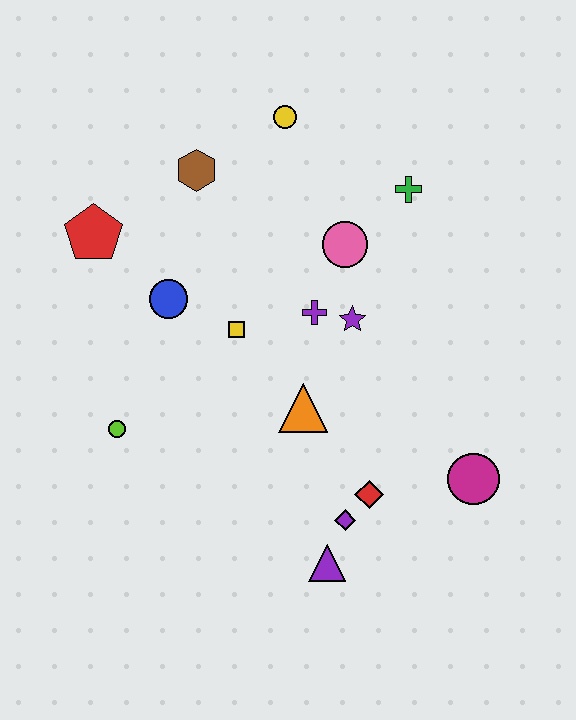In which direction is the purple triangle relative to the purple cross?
The purple triangle is below the purple cross.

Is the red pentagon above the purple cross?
Yes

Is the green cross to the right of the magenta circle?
No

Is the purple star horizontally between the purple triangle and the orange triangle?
No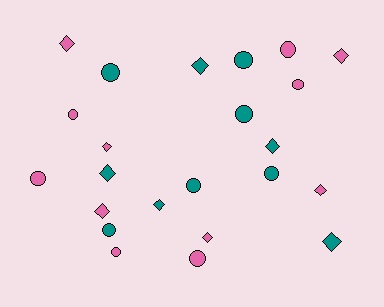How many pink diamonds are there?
There are 6 pink diamonds.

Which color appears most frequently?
Pink, with 12 objects.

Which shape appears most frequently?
Circle, with 12 objects.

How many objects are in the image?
There are 23 objects.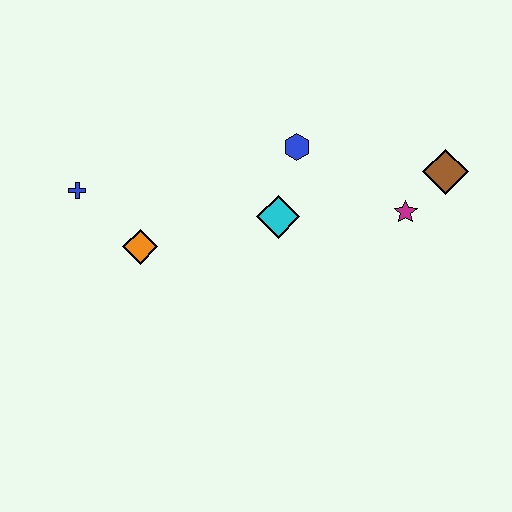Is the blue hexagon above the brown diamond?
Yes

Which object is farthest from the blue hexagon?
The blue cross is farthest from the blue hexagon.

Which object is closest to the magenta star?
The brown diamond is closest to the magenta star.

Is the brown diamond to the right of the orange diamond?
Yes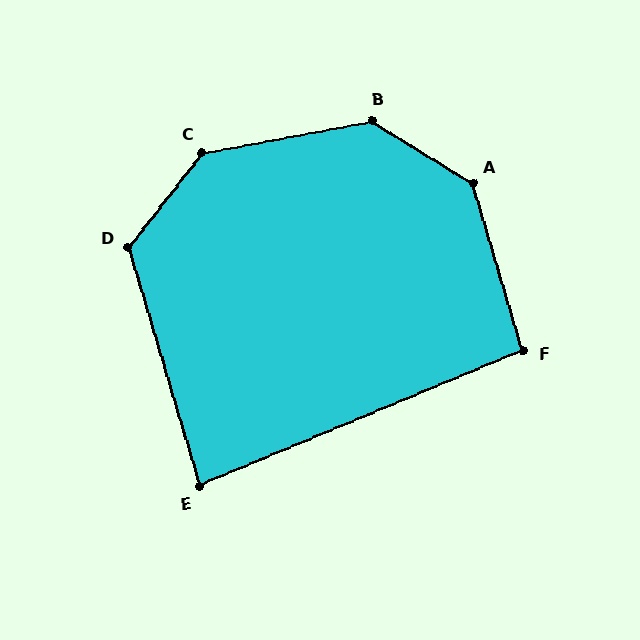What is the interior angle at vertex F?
Approximately 96 degrees (obtuse).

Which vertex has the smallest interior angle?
E, at approximately 84 degrees.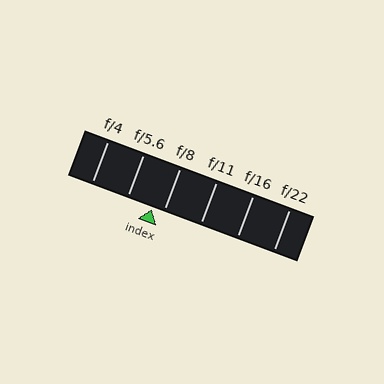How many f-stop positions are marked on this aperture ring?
There are 6 f-stop positions marked.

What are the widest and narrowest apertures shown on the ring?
The widest aperture shown is f/4 and the narrowest is f/22.